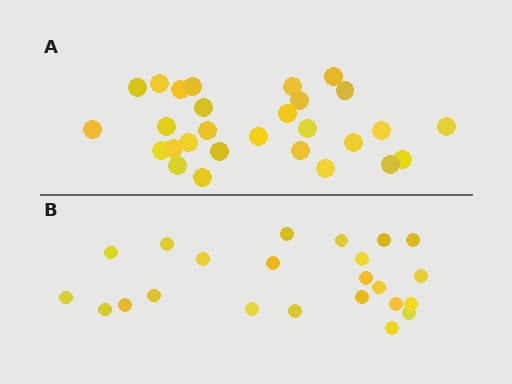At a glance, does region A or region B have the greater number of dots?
Region A (the top region) has more dots.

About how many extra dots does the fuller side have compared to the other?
Region A has about 5 more dots than region B.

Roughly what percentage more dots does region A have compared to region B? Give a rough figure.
About 20% more.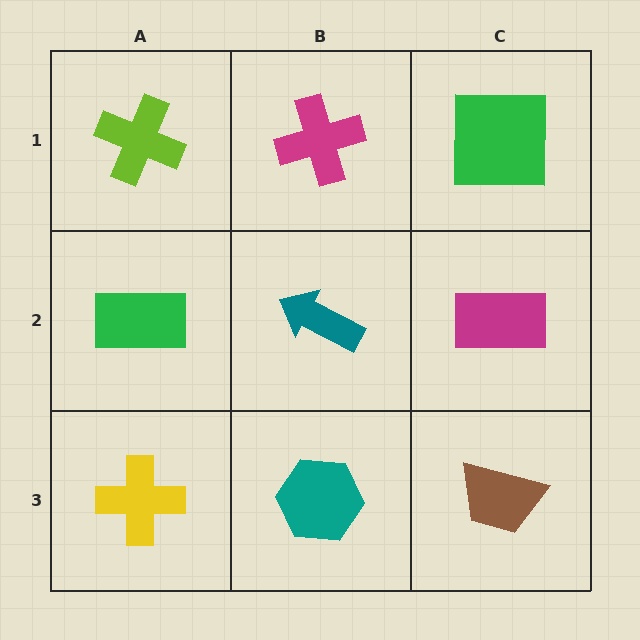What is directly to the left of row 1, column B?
A lime cross.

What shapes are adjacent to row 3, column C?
A magenta rectangle (row 2, column C), a teal hexagon (row 3, column B).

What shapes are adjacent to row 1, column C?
A magenta rectangle (row 2, column C), a magenta cross (row 1, column B).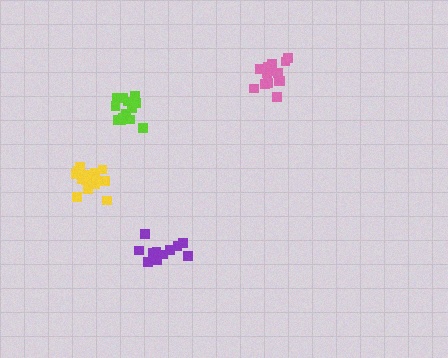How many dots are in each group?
Group 1: 11 dots, Group 2: 17 dots, Group 3: 15 dots, Group 4: 15 dots (58 total).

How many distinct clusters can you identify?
There are 4 distinct clusters.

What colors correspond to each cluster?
The clusters are colored: purple, yellow, lime, pink.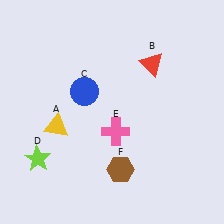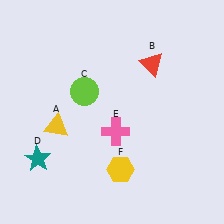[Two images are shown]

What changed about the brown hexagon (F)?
In Image 1, F is brown. In Image 2, it changed to yellow.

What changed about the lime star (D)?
In Image 1, D is lime. In Image 2, it changed to teal.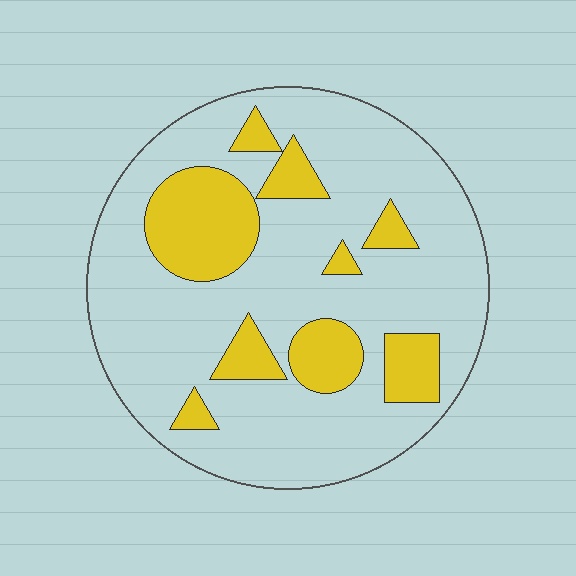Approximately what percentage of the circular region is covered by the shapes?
Approximately 25%.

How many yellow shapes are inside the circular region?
9.